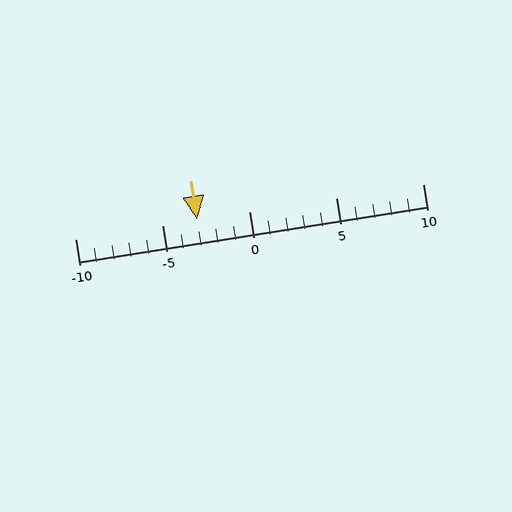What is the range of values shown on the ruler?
The ruler shows values from -10 to 10.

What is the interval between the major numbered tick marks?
The major tick marks are spaced 5 units apart.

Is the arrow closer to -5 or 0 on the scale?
The arrow is closer to -5.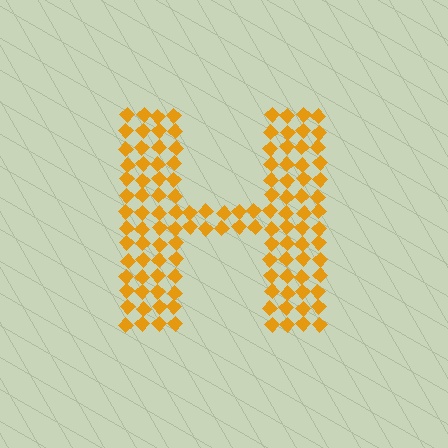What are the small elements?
The small elements are diamonds.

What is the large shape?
The large shape is the letter H.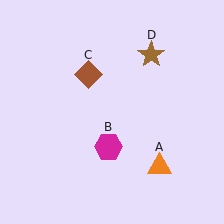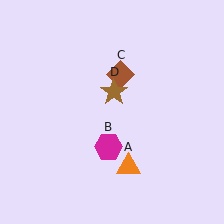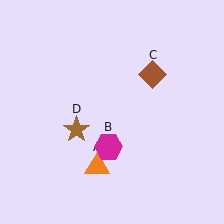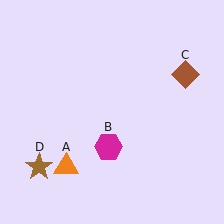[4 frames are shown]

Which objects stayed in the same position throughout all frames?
Magenta hexagon (object B) remained stationary.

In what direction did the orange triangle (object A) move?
The orange triangle (object A) moved left.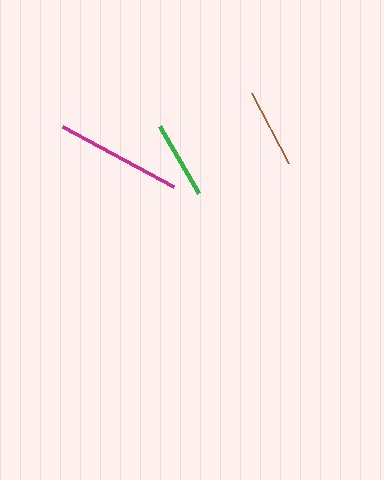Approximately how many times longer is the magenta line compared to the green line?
The magenta line is approximately 1.6 times the length of the green line.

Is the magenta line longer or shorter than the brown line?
The magenta line is longer than the brown line.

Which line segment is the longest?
The magenta line is the longest at approximately 126 pixels.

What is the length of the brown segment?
The brown segment is approximately 79 pixels long.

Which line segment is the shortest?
The green line is the shortest at approximately 78 pixels.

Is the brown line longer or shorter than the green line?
The brown line is longer than the green line.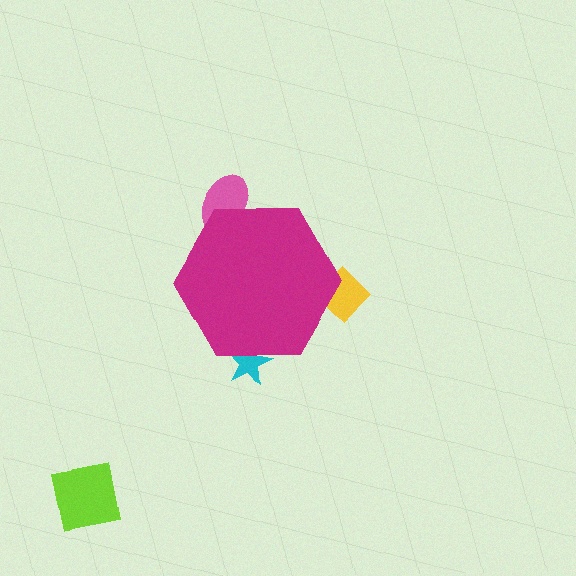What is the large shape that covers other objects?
A magenta hexagon.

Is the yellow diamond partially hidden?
Yes, the yellow diamond is partially hidden behind the magenta hexagon.